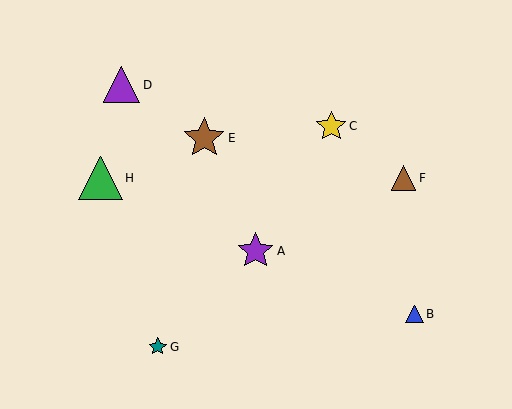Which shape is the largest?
The green triangle (labeled H) is the largest.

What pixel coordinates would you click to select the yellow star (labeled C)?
Click at (331, 126) to select the yellow star C.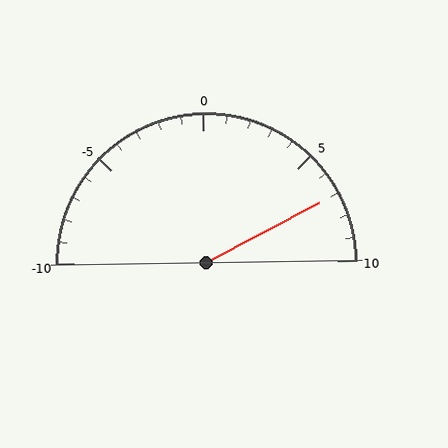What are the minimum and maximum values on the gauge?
The gauge ranges from -10 to 10.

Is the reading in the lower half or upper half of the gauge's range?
The reading is in the upper half of the range (-10 to 10).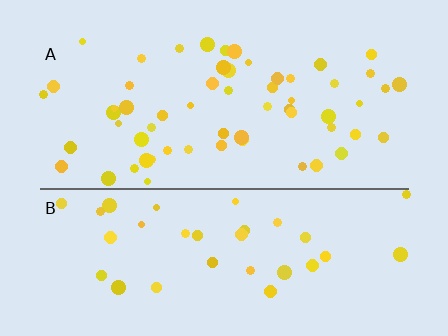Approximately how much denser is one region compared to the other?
Approximately 1.7× — region A over region B.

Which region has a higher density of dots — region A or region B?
A (the top).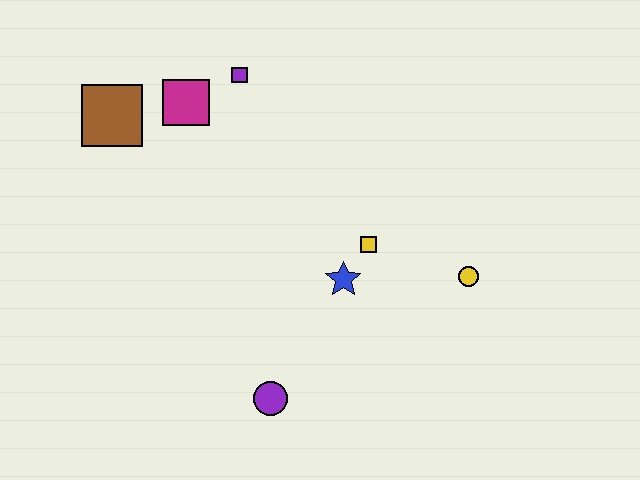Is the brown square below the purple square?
Yes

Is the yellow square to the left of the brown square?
No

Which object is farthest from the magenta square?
The yellow circle is farthest from the magenta square.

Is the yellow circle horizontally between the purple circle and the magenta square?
No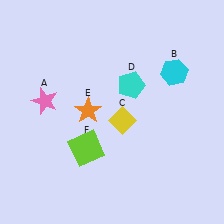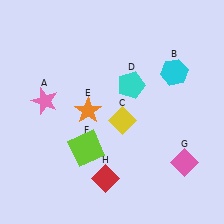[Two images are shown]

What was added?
A pink diamond (G), a red diamond (H) were added in Image 2.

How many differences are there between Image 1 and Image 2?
There are 2 differences between the two images.